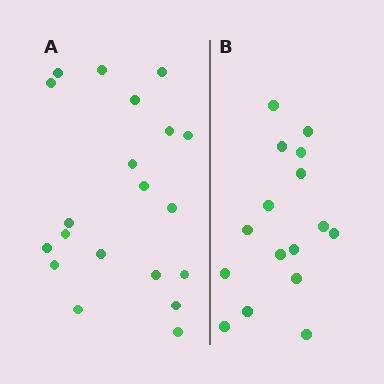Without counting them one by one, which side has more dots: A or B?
Region A (the left region) has more dots.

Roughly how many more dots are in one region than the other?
Region A has about 4 more dots than region B.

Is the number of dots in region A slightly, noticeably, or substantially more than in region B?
Region A has noticeably more, but not dramatically so. The ratio is roughly 1.2 to 1.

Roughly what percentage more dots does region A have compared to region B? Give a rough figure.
About 25% more.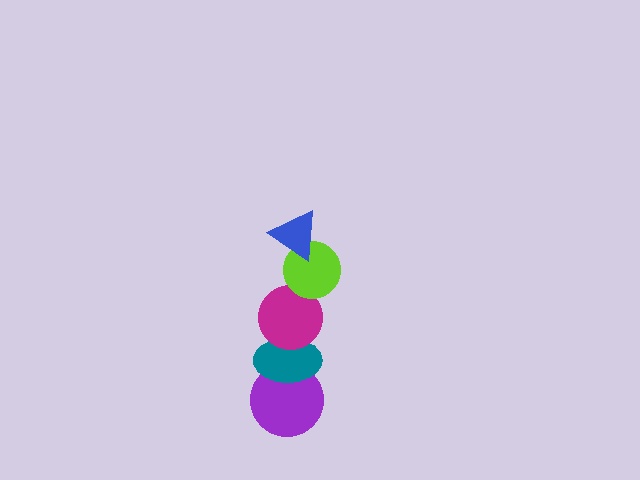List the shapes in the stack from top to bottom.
From top to bottom: the blue triangle, the lime circle, the magenta circle, the teal ellipse, the purple circle.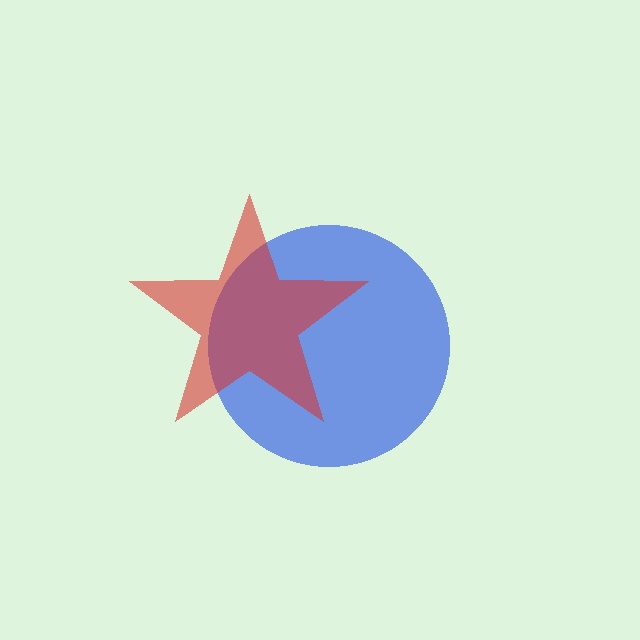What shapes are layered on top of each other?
The layered shapes are: a blue circle, a red star.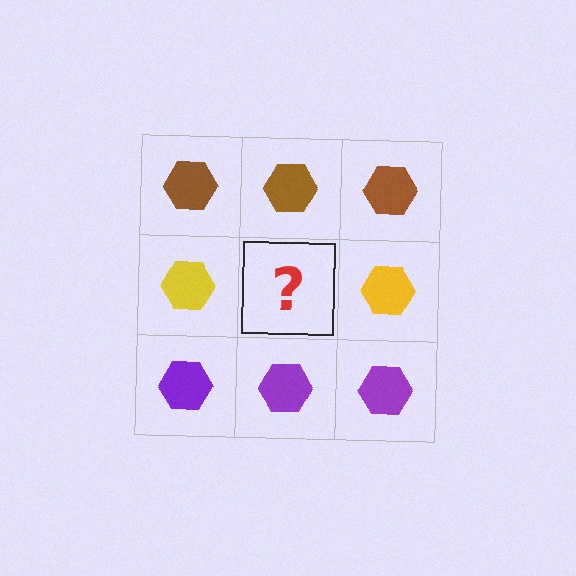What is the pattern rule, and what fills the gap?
The rule is that each row has a consistent color. The gap should be filled with a yellow hexagon.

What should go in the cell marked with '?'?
The missing cell should contain a yellow hexagon.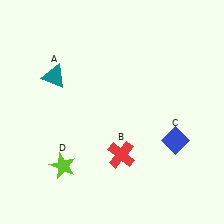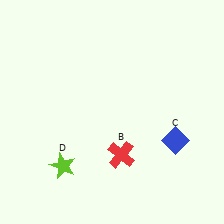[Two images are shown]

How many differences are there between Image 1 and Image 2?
There is 1 difference between the two images.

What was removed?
The teal triangle (A) was removed in Image 2.